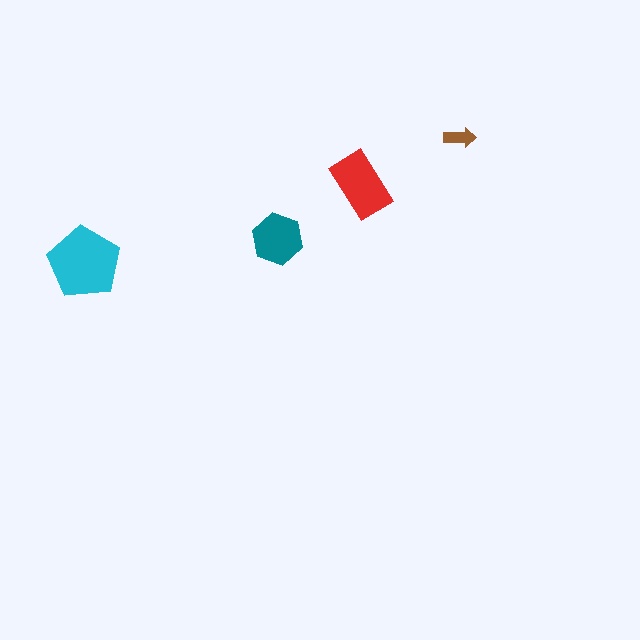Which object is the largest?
The cyan pentagon.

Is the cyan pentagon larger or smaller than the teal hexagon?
Larger.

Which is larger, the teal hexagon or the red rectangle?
The red rectangle.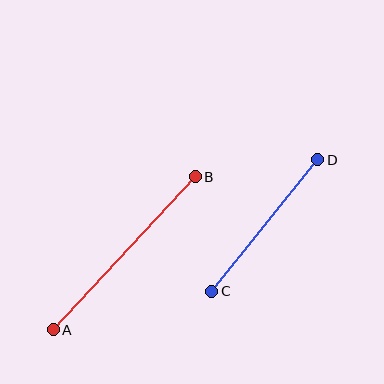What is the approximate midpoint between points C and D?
The midpoint is at approximately (265, 225) pixels.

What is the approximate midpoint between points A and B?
The midpoint is at approximately (124, 253) pixels.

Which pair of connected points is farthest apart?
Points A and B are farthest apart.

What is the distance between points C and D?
The distance is approximately 169 pixels.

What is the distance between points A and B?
The distance is approximately 208 pixels.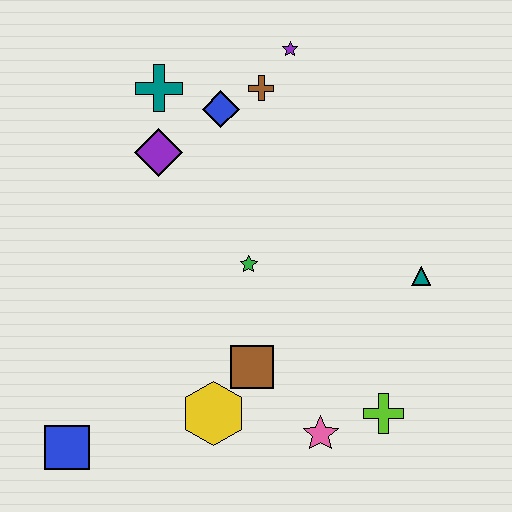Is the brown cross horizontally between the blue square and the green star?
No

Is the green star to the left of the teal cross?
No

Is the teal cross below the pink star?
No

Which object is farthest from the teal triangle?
The blue square is farthest from the teal triangle.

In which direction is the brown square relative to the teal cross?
The brown square is below the teal cross.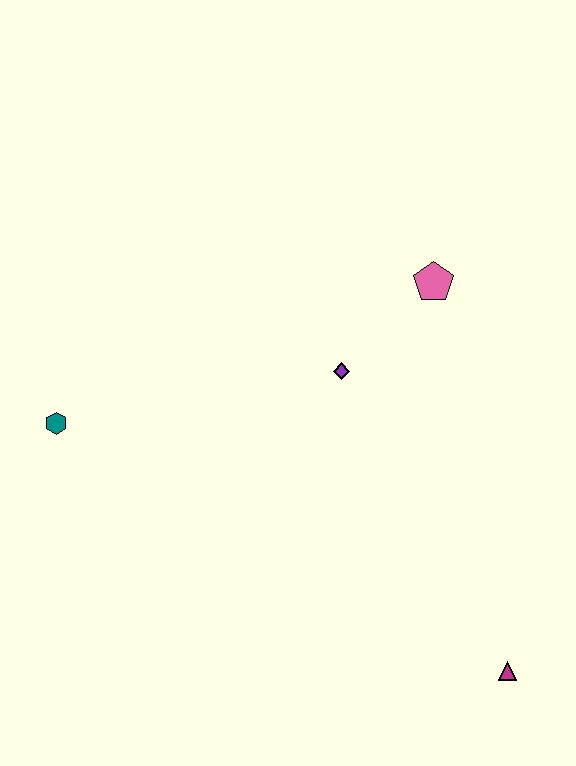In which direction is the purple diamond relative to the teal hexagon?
The purple diamond is to the right of the teal hexagon.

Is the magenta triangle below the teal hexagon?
Yes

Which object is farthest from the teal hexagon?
The magenta triangle is farthest from the teal hexagon.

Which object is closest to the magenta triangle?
The purple diamond is closest to the magenta triangle.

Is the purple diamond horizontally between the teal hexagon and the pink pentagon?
Yes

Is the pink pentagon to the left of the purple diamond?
No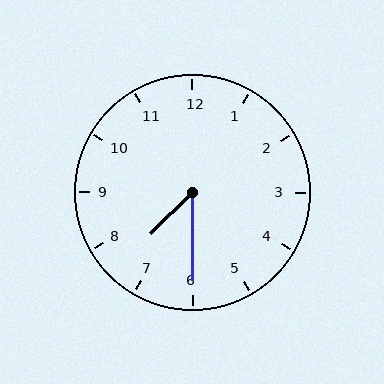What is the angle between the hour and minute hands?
Approximately 45 degrees.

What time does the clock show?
7:30.